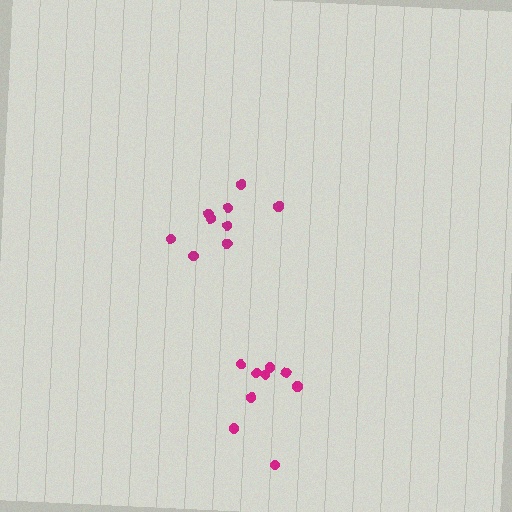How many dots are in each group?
Group 1: 9 dots, Group 2: 9 dots (18 total).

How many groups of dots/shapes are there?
There are 2 groups.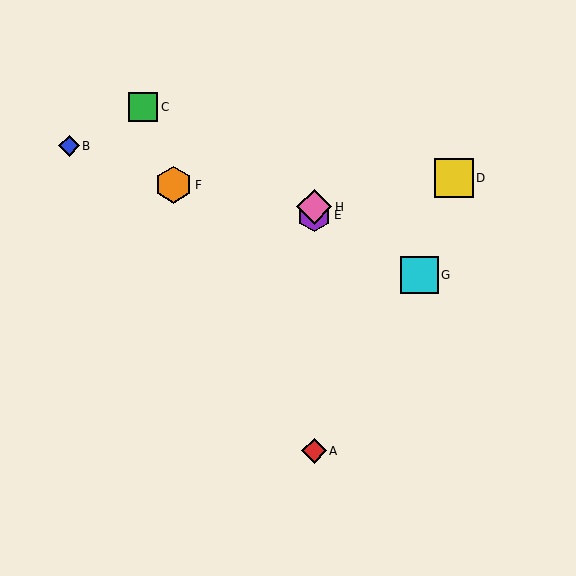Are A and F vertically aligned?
No, A is at x≈314 and F is at x≈174.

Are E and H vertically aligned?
Yes, both are at x≈314.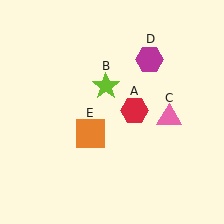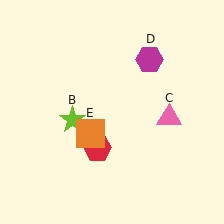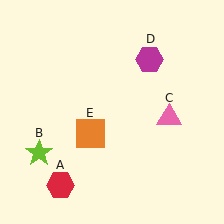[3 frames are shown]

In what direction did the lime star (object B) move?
The lime star (object B) moved down and to the left.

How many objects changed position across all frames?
2 objects changed position: red hexagon (object A), lime star (object B).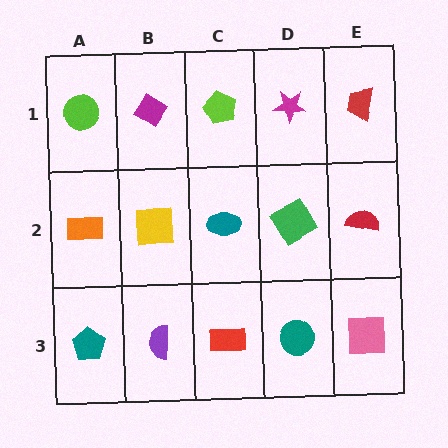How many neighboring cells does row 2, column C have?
4.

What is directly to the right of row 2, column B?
A teal ellipse.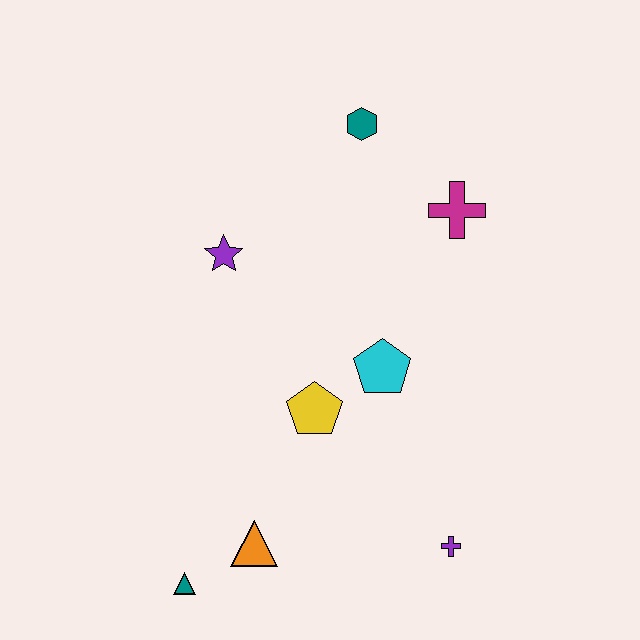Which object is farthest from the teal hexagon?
The teal triangle is farthest from the teal hexagon.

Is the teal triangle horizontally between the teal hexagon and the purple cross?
No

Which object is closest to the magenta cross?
The teal hexagon is closest to the magenta cross.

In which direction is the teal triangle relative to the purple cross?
The teal triangle is to the left of the purple cross.